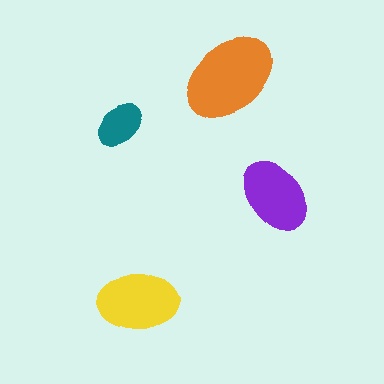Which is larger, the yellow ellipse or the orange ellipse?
The orange one.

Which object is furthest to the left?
The teal ellipse is leftmost.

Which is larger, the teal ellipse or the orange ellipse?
The orange one.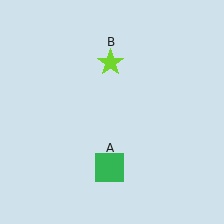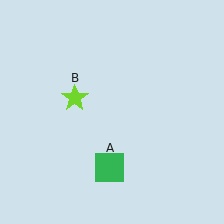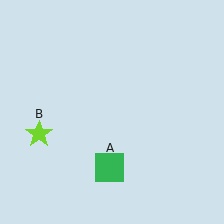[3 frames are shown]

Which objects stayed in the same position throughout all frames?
Green square (object A) remained stationary.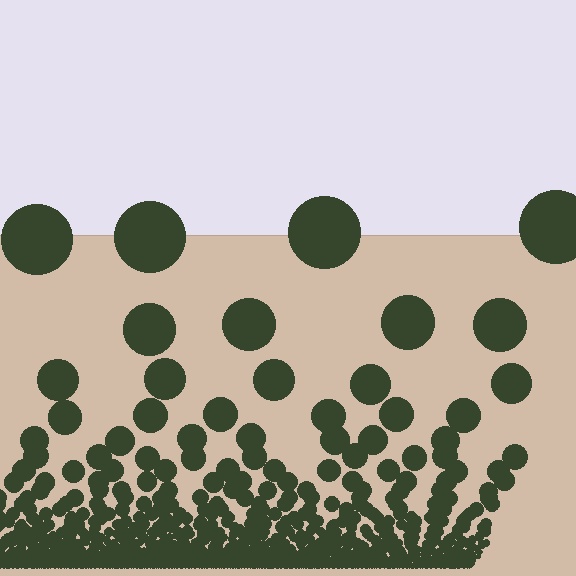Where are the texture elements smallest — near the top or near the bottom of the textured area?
Near the bottom.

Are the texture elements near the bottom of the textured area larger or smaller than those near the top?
Smaller. The gradient is inverted — elements near the bottom are smaller and denser.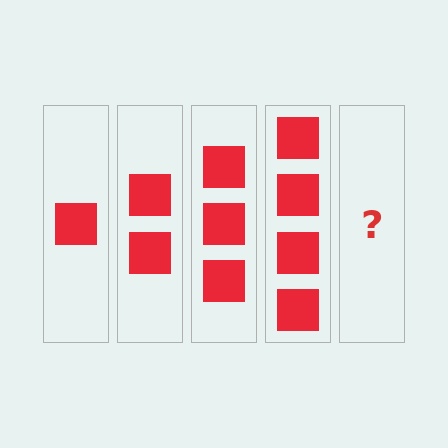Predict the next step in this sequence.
The next step is 5 squares.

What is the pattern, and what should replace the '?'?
The pattern is that each step adds one more square. The '?' should be 5 squares.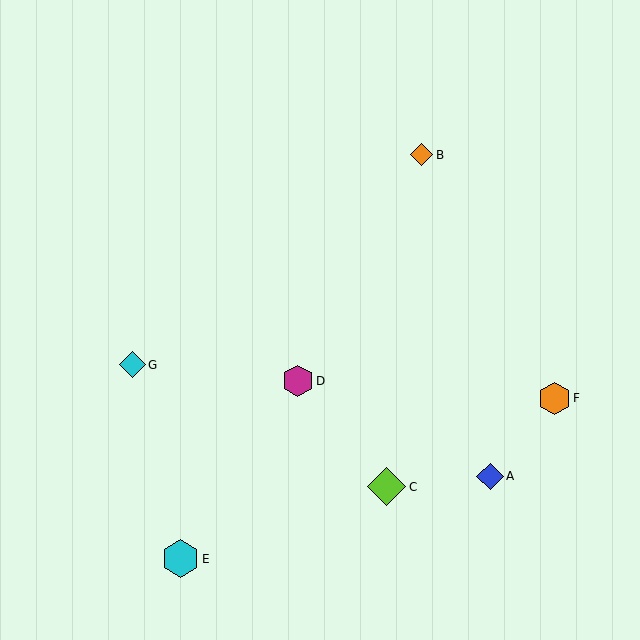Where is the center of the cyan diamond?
The center of the cyan diamond is at (133, 365).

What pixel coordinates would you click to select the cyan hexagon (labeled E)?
Click at (180, 559) to select the cyan hexagon E.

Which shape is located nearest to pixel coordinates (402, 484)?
The lime diamond (labeled C) at (387, 487) is nearest to that location.